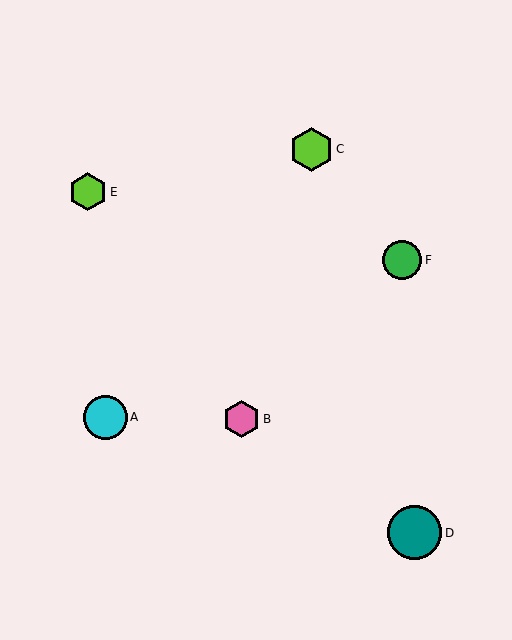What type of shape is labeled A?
Shape A is a cyan circle.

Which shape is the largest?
The teal circle (labeled D) is the largest.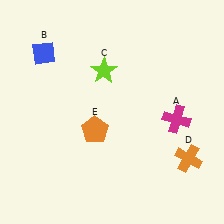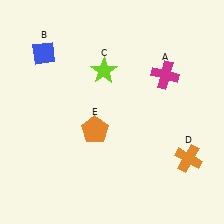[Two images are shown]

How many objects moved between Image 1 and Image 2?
1 object moved between the two images.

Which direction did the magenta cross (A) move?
The magenta cross (A) moved up.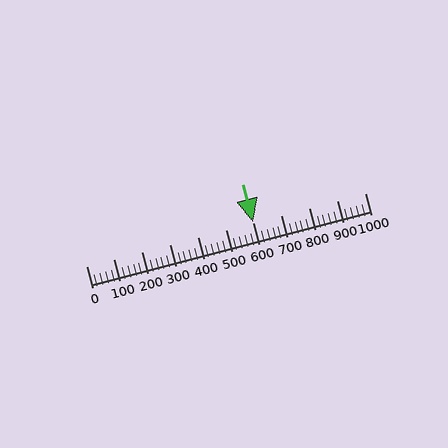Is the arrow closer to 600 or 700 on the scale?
The arrow is closer to 600.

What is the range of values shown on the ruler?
The ruler shows values from 0 to 1000.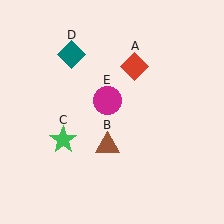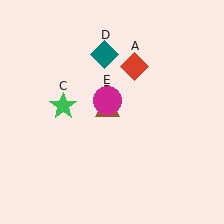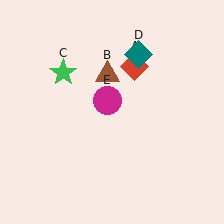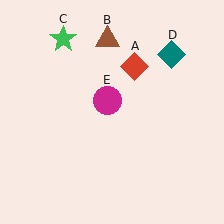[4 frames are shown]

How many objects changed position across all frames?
3 objects changed position: brown triangle (object B), green star (object C), teal diamond (object D).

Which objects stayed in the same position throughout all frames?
Red diamond (object A) and magenta circle (object E) remained stationary.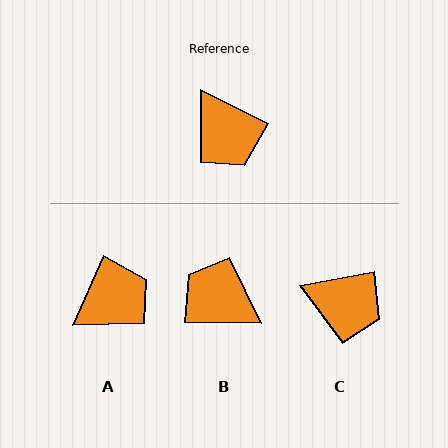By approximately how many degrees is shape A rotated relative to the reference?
Approximately 91 degrees counter-clockwise.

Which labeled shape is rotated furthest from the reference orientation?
B, about 154 degrees away.